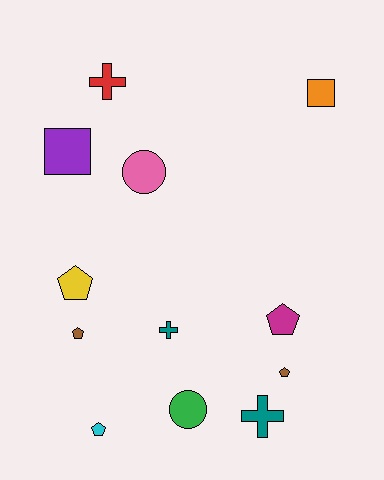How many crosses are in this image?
There are 3 crosses.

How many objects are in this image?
There are 12 objects.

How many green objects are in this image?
There is 1 green object.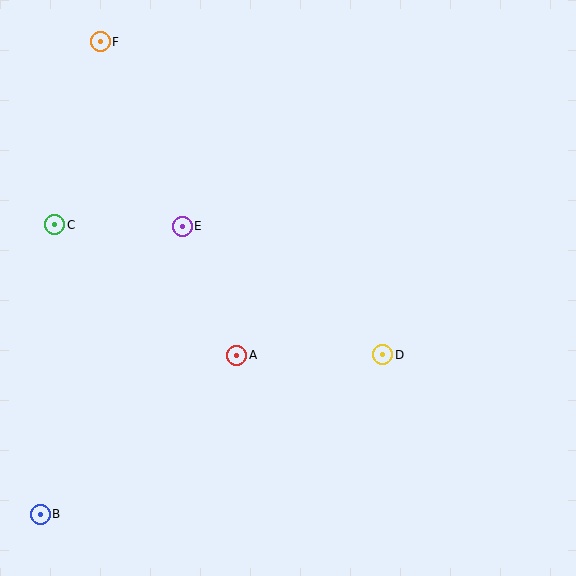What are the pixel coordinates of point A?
Point A is at (237, 355).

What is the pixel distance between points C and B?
The distance between C and B is 290 pixels.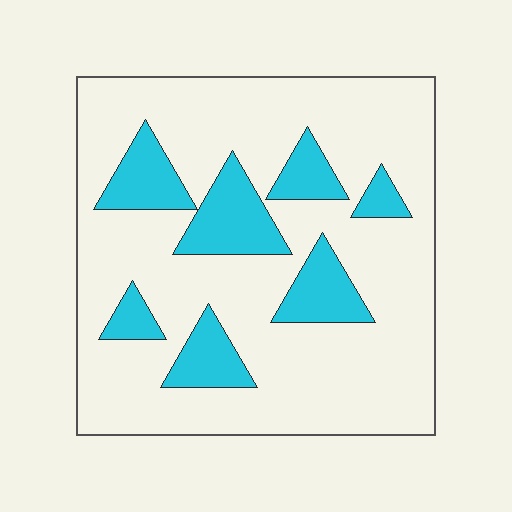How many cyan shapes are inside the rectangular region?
7.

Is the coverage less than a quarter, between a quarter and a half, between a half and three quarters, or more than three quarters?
Less than a quarter.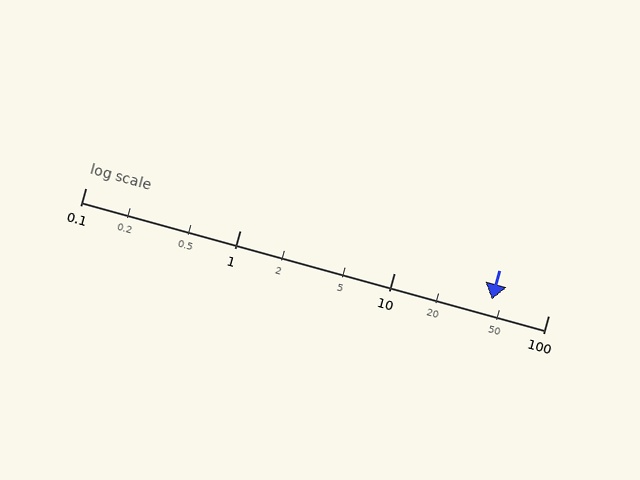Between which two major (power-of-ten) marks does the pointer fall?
The pointer is between 10 and 100.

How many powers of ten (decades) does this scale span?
The scale spans 3 decades, from 0.1 to 100.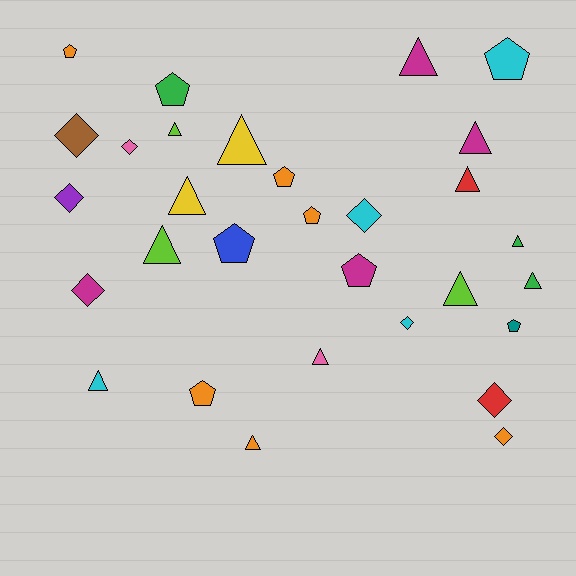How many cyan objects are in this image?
There are 4 cyan objects.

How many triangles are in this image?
There are 13 triangles.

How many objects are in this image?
There are 30 objects.